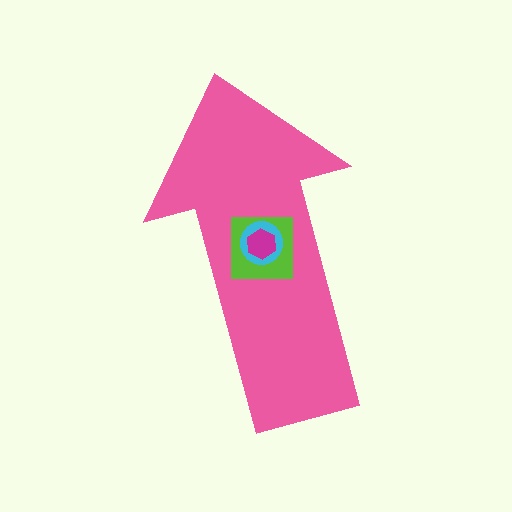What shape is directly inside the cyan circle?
The magenta hexagon.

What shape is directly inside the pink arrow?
The lime square.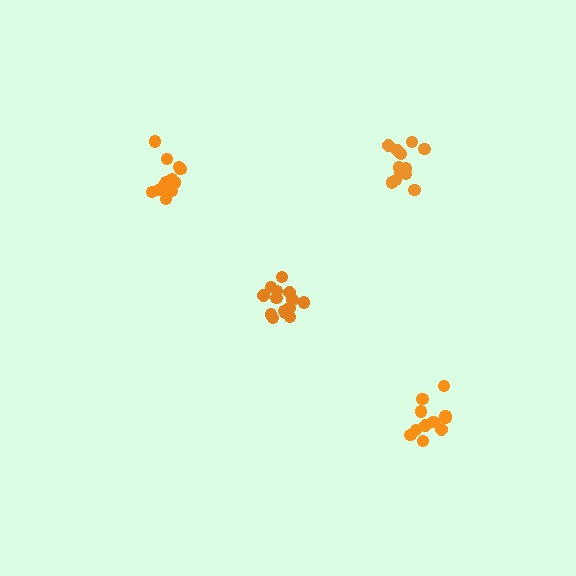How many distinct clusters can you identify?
There are 4 distinct clusters.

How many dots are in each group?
Group 1: 12 dots, Group 2: 14 dots, Group 3: 14 dots, Group 4: 11 dots (51 total).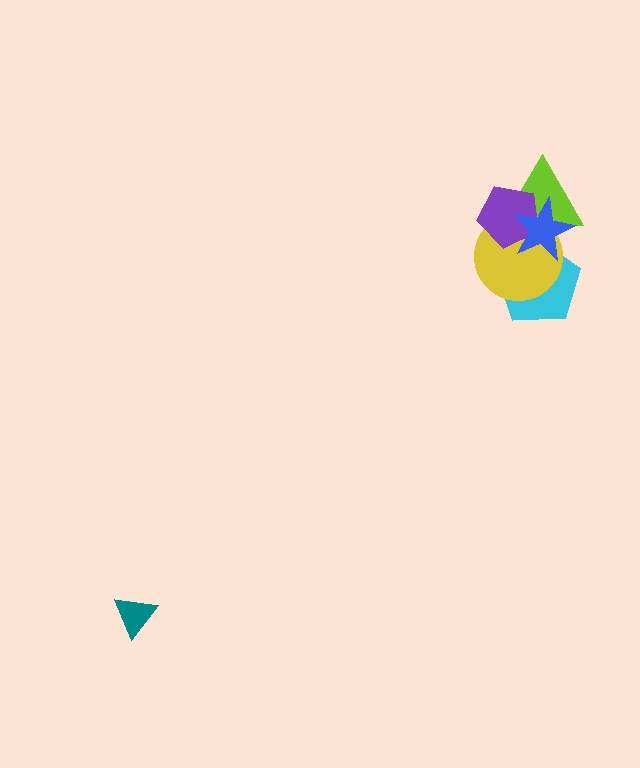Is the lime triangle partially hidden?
Yes, it is partially covered by another shape.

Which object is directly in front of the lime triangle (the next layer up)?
The yellow circle is directly in front of the lime triangle.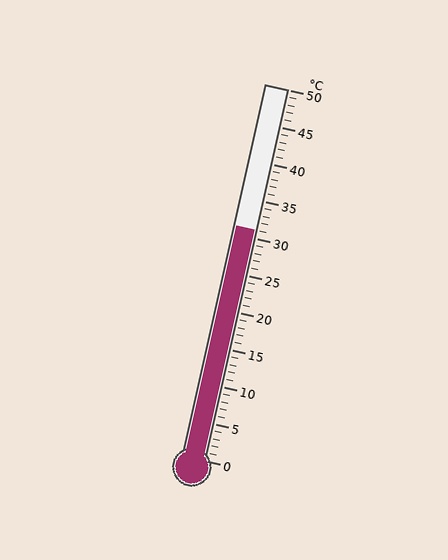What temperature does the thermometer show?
The thermometer shows approximately 31°C.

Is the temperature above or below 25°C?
The temperature is above 25°C.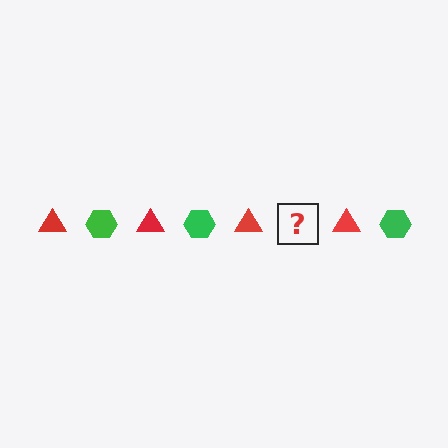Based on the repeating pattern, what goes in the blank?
The blank should be a green hexagon.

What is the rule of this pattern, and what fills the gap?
The rule is that the pattern alternates between red triangle and green hexagon. The gap should be filled with a green hexagon.